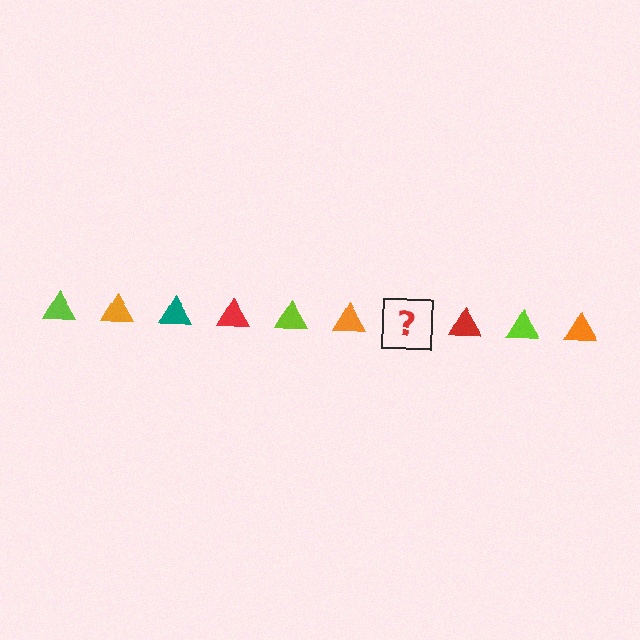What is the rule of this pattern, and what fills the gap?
The rule is that the pattern cycles through lime, orange, teal, red triangles. The gap should be filled with a teal triangle.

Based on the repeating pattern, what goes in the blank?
The blank should be a teal triangle.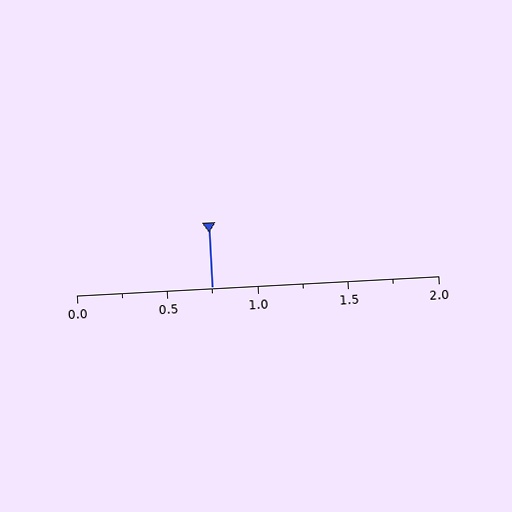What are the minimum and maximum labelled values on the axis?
The axis runs from 0.0 to 2.0.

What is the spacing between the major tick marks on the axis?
The major ticks are spaced 0.5 apart.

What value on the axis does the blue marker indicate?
The marker indicates approximately 0.75.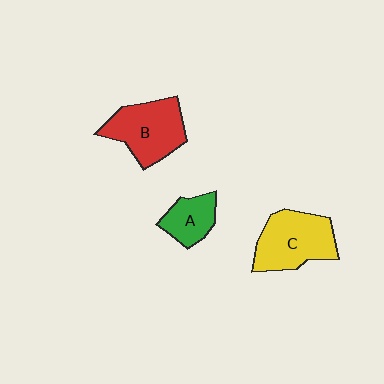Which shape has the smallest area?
Shape A (green).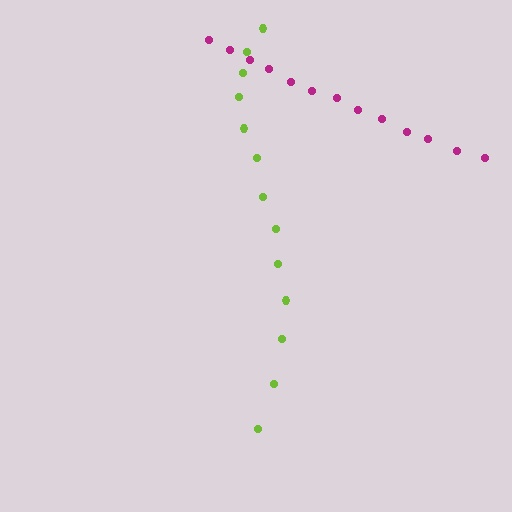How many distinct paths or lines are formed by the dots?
There are 2 distinct paths.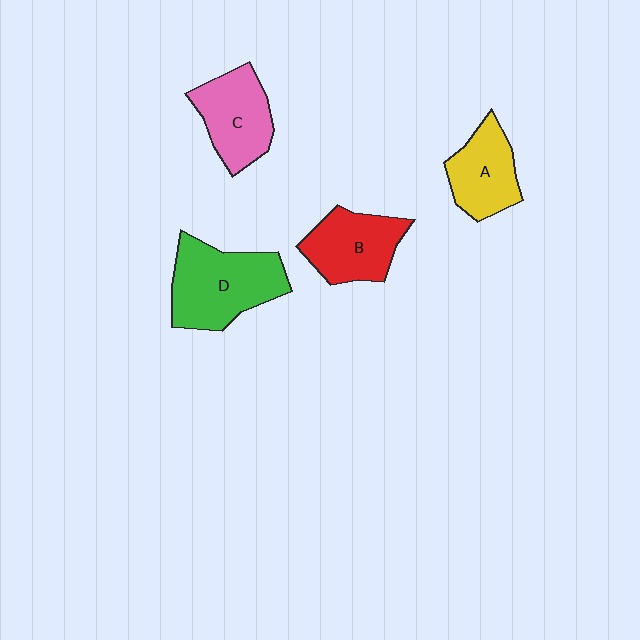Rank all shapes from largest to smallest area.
From largest to smallest: D (green), B (red), C (pink), A (yellow).